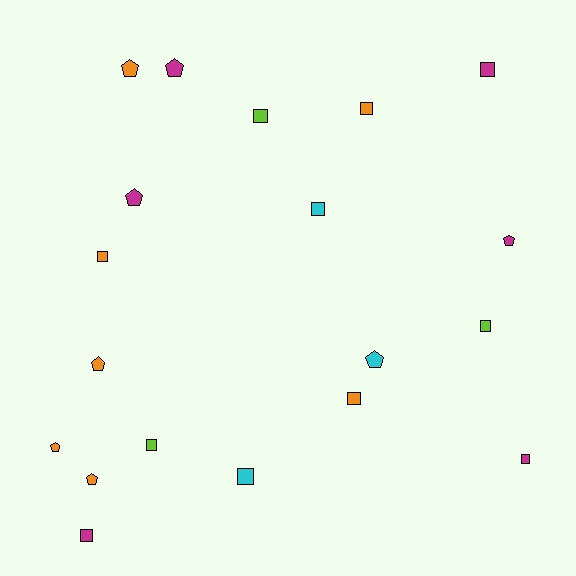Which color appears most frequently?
Orange, with 7 objects.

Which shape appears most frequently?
Square, with 11 objects.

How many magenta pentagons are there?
There are 3 magenta pentagons.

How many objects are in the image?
There are 19 objects.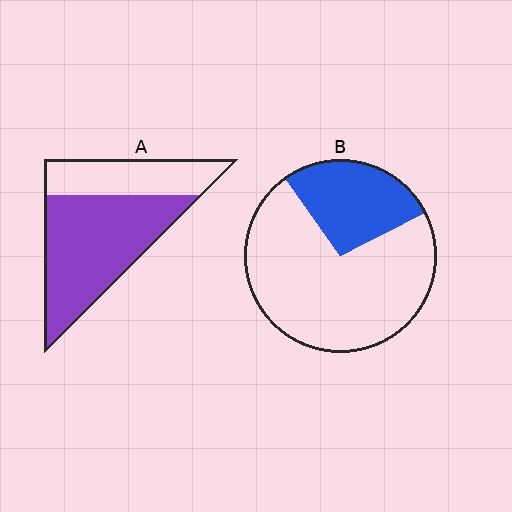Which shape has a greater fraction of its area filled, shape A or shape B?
Shape A.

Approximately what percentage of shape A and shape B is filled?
A is approximately 65% and B is approximately 30%.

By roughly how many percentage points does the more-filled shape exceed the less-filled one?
By roughly 40 percentage points (A over B).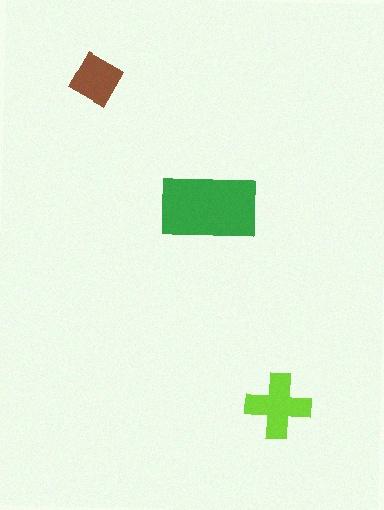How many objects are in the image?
There are 3 objects in the image.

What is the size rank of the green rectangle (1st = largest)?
1st.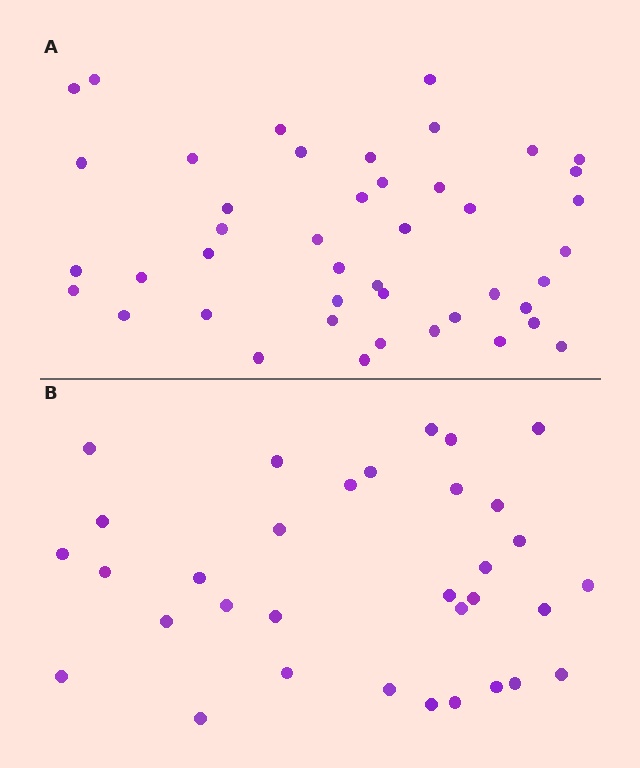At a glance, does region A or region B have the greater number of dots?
Region A (the top region) has more dots.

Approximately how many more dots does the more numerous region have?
Region A has roughly 12 or so more dots than region B.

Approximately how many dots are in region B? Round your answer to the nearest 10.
About 30 dots. (The exact count is 33, which rounds to 30.)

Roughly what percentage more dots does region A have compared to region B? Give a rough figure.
About 35% more.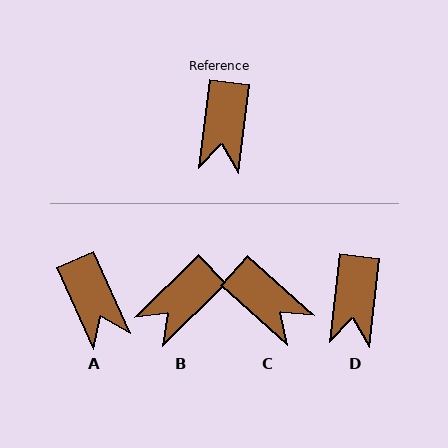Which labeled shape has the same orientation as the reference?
D.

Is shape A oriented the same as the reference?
No, it is off by about 31 degrees.